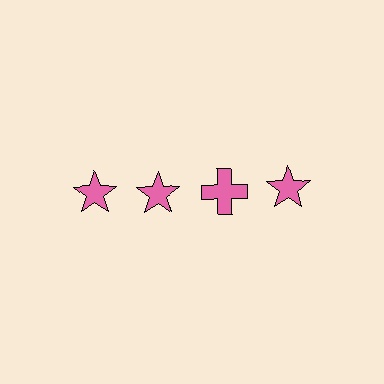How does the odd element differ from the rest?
It has a different shape: cross instead of star.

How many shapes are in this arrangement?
There are 4 shapes arranged in a grid pattern.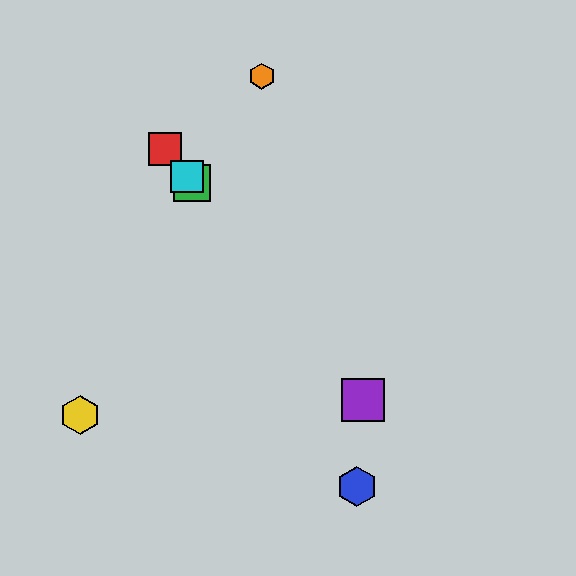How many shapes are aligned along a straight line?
4 shapes (the red square, the green square, the purple square, the cyan square) are aligned along a straight line.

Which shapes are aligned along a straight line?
The red square, the green square, the purple square, the cyan square are aligned along a straight line.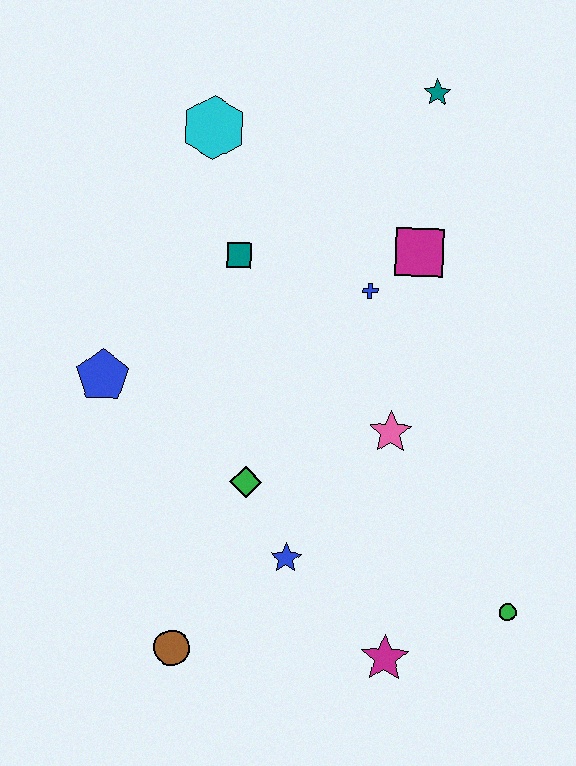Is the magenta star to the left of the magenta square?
Yes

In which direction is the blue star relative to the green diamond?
The blue star is below the green diamond.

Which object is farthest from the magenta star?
The teal star is farthest from the magenta star.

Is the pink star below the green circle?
No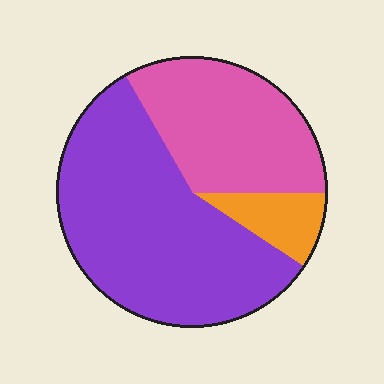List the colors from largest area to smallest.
From largest to smallest: purple, pink, orange.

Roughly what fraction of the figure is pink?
Pink covers around 35% of the figure.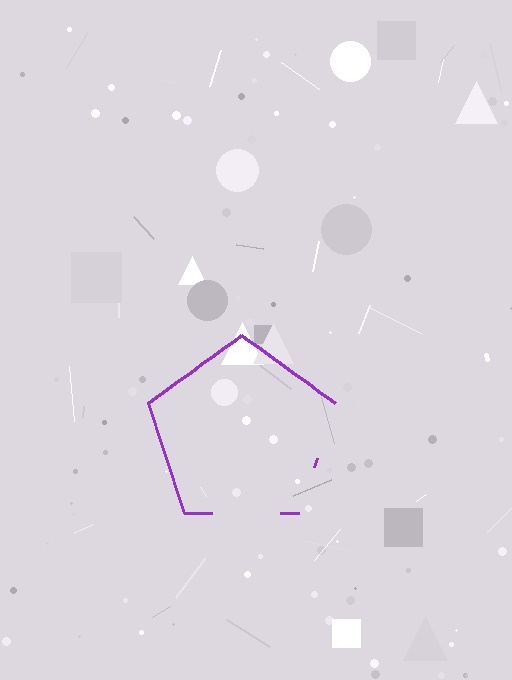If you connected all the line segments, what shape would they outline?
They would outline a pentagon.